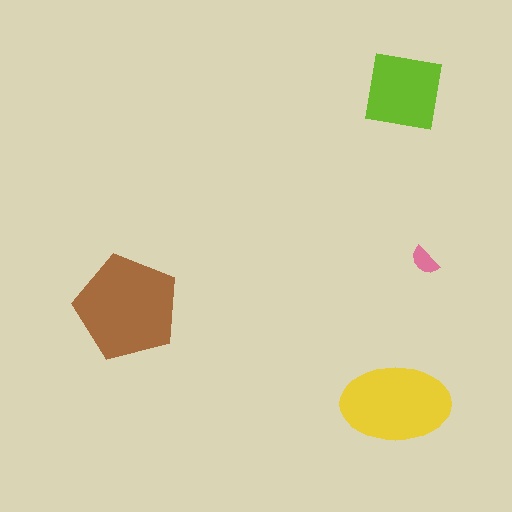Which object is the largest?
The brown pentagon.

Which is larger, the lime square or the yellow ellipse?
The yellow ellipse.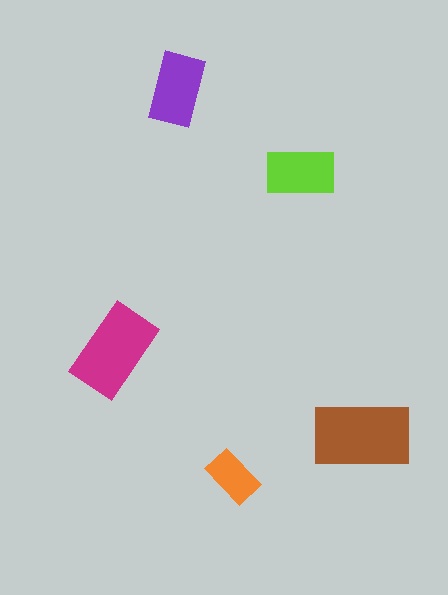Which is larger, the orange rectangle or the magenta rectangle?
The magenta one.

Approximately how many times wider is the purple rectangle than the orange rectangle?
About 1.5 times wider.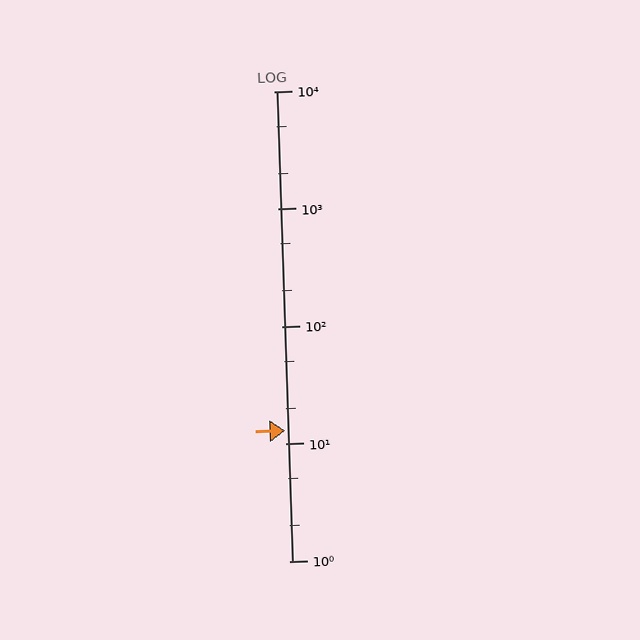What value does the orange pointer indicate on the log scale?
The pointer indicates approximately 13.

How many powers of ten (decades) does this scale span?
The scale spans 4 decades, from 1 to 10000.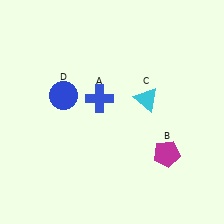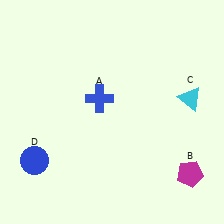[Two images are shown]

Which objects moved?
The objects that moved are: the magenta pentagon (B), the cyan triangle (C), the blue circle (D).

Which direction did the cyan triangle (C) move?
The cyan triangle (C) moved right.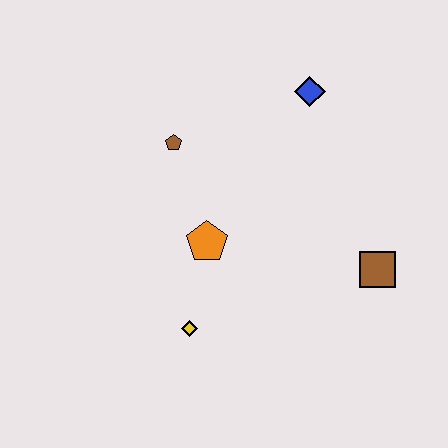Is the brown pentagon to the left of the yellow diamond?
Yes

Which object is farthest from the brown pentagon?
The brown square is farthest from the brown pentagon.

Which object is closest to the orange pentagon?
The yellow diamond is closest to the orange pentagon.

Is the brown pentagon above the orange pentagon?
Yes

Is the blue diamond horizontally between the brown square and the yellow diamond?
Yes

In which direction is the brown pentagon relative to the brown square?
The brown pentagon is to the left of the brown square.